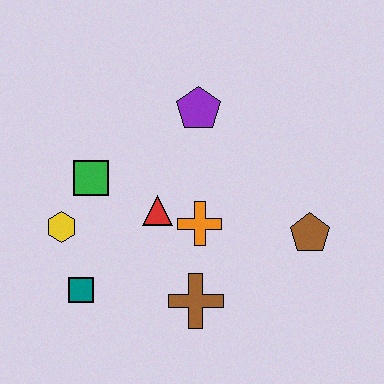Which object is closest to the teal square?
The yellow hexagon is closest to the teal square.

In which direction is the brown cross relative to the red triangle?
The brown cross is below the red triangle.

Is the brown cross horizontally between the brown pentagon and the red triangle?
Yes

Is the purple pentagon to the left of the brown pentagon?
Yes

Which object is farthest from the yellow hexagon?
The brown pentagon is farthest from the yellow hexagon.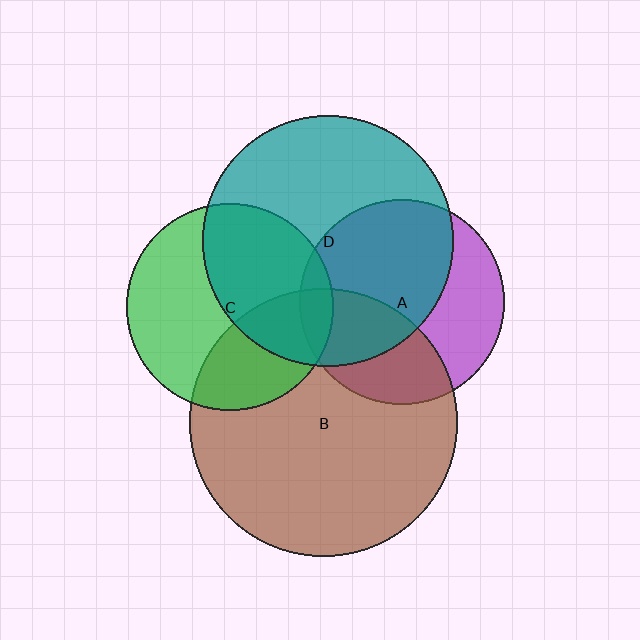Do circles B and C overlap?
Yes.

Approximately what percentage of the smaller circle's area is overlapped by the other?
Approximately 35%.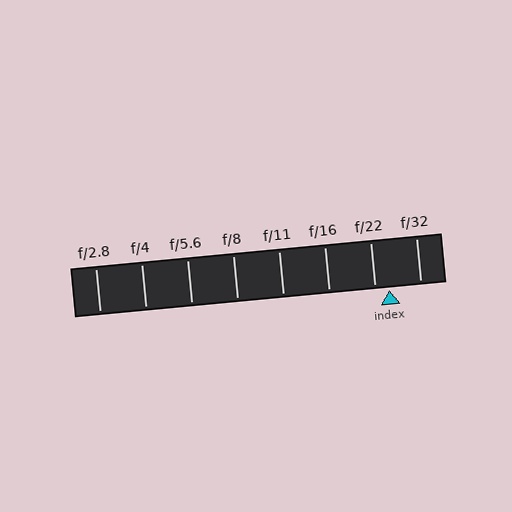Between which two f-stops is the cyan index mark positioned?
The index mark is between f/22 and f/32.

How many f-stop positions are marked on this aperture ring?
There are 8 f-stop positions marked.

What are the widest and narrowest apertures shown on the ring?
The widest aperture shown is f/2.8 and the narrowest is f/32.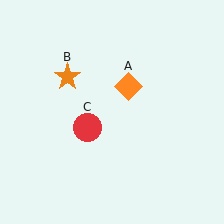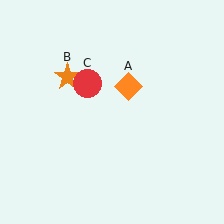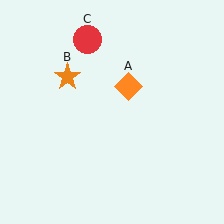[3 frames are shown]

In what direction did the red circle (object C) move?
The red circle (object C) moved up.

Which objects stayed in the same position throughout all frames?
Orange diamond (object A) and orange star (object B) remained stationary.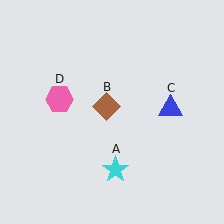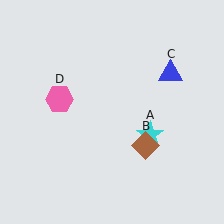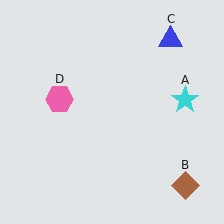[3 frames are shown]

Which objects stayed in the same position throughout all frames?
Pink hexagon (object D) remained stationary.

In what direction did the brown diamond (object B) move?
The brown diamond (object B) moved down and to the right.